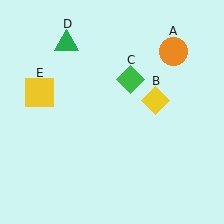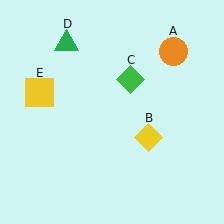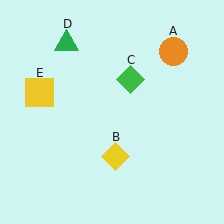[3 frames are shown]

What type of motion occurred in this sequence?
The yellow diamond (object B) rotated clockwise around the center of the scene.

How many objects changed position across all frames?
1 object changed position: yellow diamond (object B).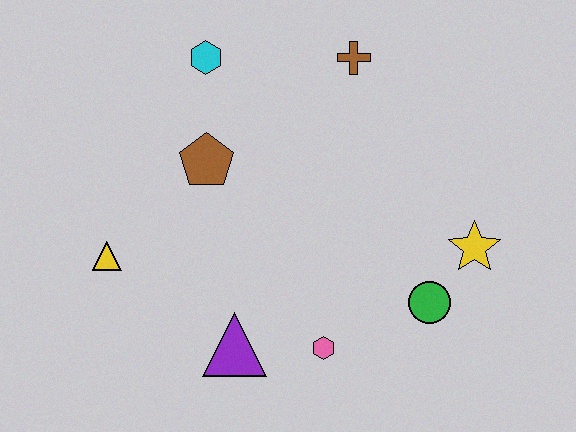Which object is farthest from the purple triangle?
The brown cross is farthest from the purple triangle.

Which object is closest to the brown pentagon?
The cyan hexagon is closest to the brown pentagon.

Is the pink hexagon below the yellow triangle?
Yes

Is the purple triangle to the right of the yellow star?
No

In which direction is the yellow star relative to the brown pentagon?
The yellow star is to the right of the brown pentagon.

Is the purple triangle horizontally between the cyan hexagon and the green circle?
Yes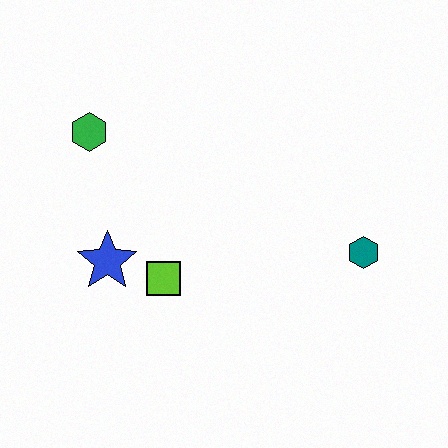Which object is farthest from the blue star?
The teal hexagon is farthest from the blue star.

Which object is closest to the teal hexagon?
The lime square is closest to the teal hexagon.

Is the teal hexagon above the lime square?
Yes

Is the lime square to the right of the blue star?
Yes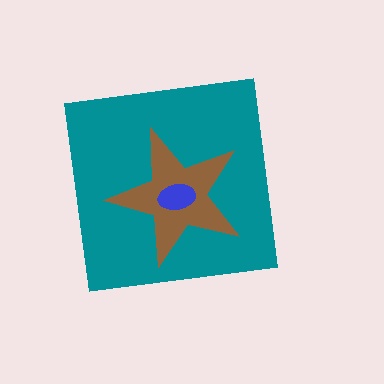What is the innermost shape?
The blue ellipse.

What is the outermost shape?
The teal square.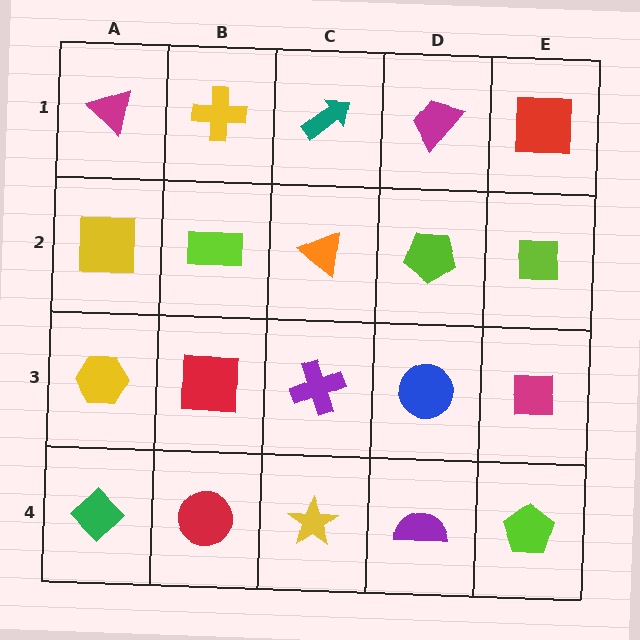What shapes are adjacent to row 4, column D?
A blue circle (row 3, column D), a yellow star (row 4, column C), a lime pentagon (row 4, column E).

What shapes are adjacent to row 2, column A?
A magenta triangle (row 1, column A), a yellow hexagon (row 3, column A), a lime rectangle (row 2, column B).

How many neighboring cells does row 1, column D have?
3.